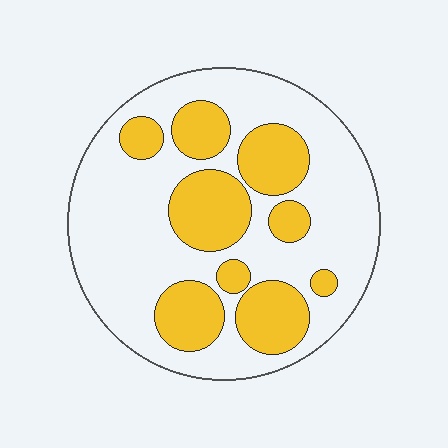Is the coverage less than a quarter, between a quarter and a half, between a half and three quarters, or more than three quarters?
Between a quarter and a half.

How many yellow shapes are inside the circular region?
9.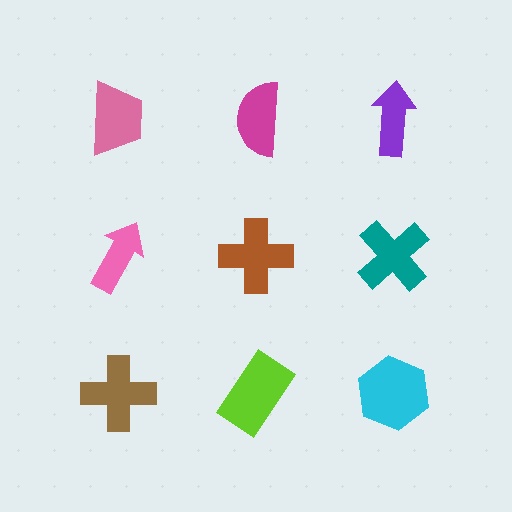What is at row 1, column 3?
A purple arrow.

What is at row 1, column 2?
A magenta semicircle.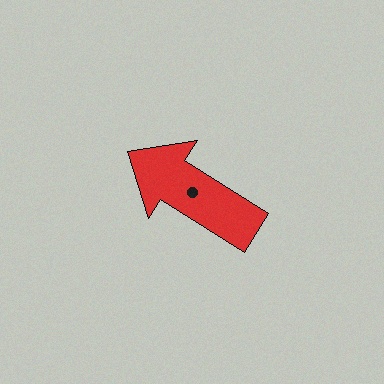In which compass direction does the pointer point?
Northwest.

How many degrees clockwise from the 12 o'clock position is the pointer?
Approximately 302 degrees.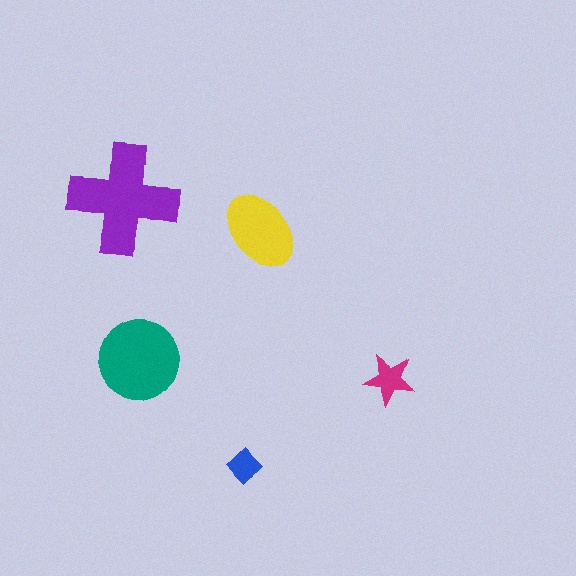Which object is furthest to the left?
The purple cross is leftmost.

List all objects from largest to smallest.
The purple cross, the teal circle, the yellow ellipse, the magenta star, the blue diamond.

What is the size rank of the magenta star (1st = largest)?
4th.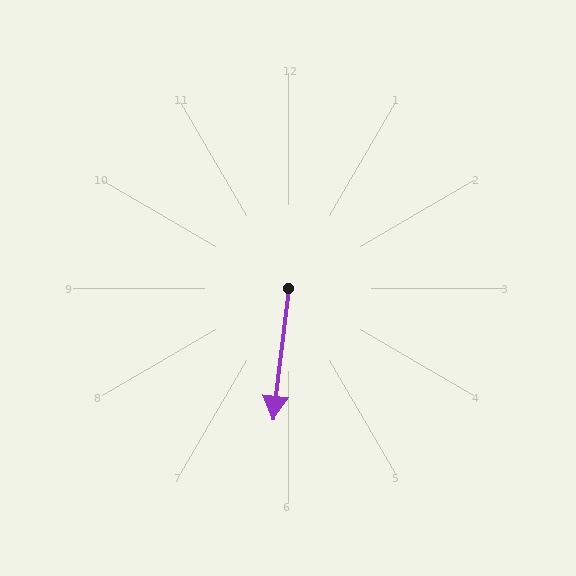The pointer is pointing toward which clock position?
Roughly 6 o'clock.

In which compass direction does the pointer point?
South.